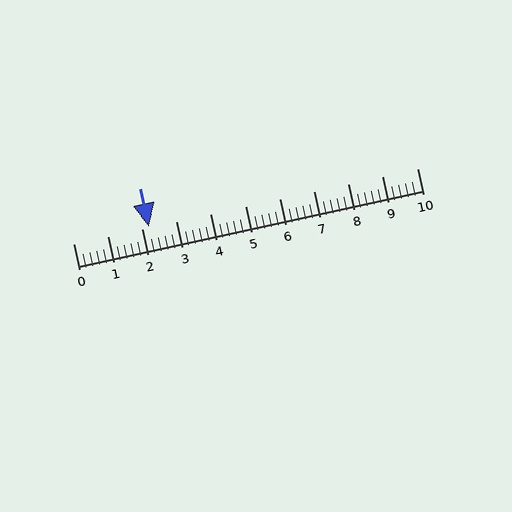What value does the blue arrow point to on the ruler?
The blue arrow points to approximately 2.2.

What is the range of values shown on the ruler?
The ruler shows values from 0 to 10.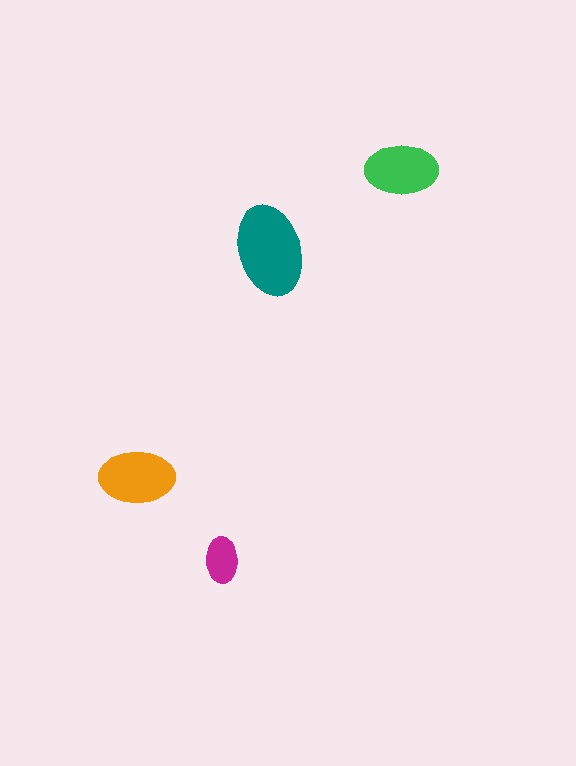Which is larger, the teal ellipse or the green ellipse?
The teal one.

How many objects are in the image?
There are 4 objects in the image.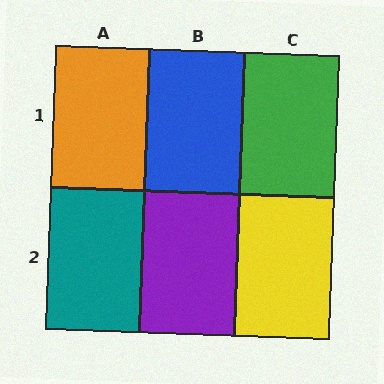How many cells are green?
1 cell is green.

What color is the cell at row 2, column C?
Yellow.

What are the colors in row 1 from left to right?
Orange, blue, green.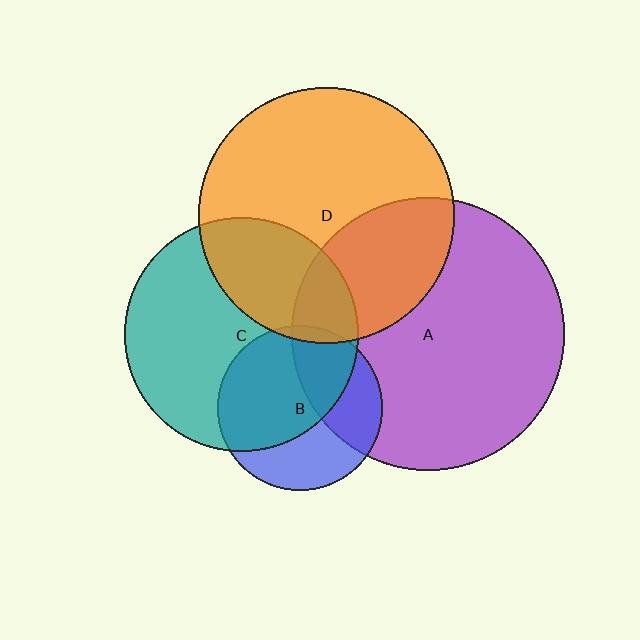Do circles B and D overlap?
Yes.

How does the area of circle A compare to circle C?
Approximately 1.4 times.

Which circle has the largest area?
Circle A (purple).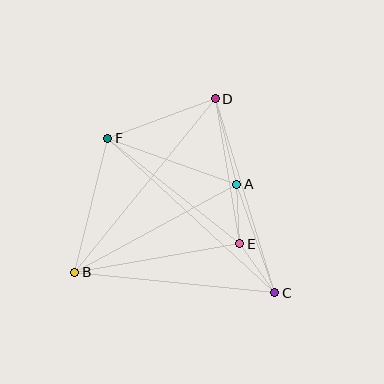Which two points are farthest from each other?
Points C and F are farthest from each other.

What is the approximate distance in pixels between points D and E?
The distance between D and E is approximately 147 pixels.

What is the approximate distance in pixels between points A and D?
The distance between A and D is approximately 88 pixels.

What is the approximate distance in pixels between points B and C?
The distance between B and C is approximately 201 pixels.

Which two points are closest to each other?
Points A and E are closest to each other.